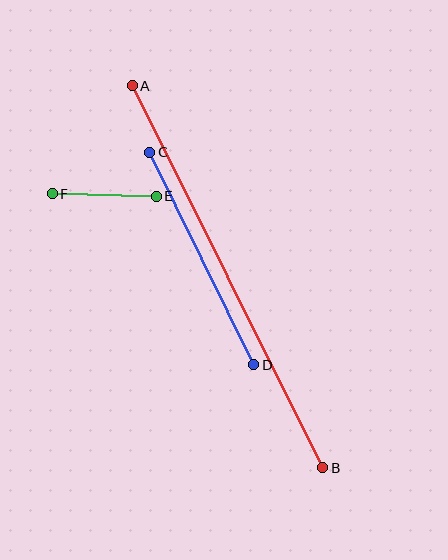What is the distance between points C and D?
The distance is approximately 237 pixels.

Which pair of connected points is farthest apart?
Points A and B are farthest apart.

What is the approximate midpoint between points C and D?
The midpoint is at approximately (202, 259) pixels.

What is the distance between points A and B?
The distance is approximately 427 pixels.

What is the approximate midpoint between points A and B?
The midpoint is at approximately (227, 277) pixels.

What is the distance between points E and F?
The distance is approximately 104 pixels.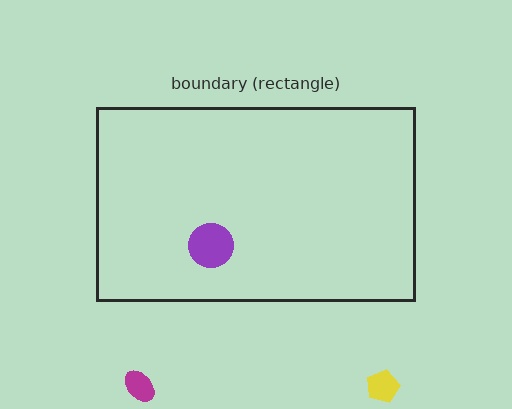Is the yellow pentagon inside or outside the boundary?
Outside.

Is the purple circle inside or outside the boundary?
Inside.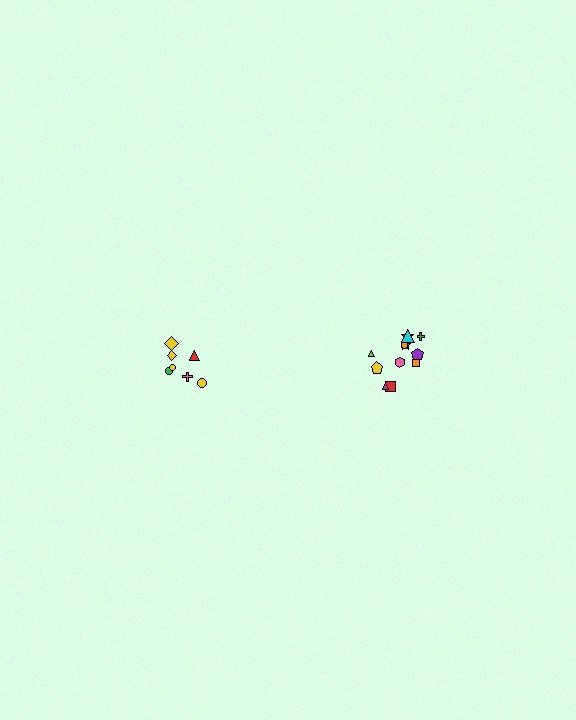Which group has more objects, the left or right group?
The right group.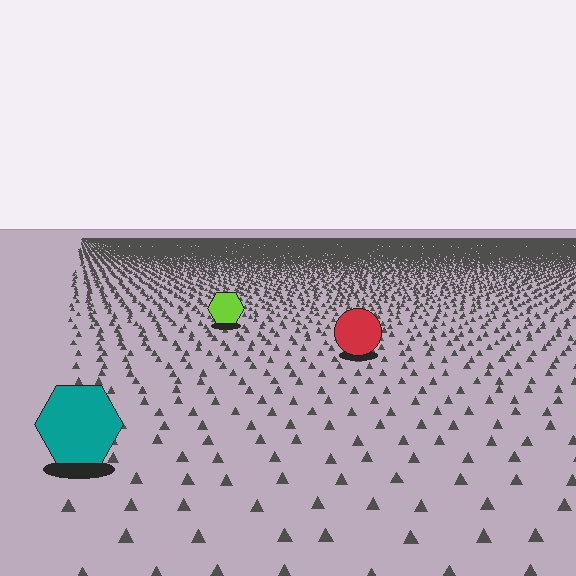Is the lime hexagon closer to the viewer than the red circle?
No. The red circle is closer — you can tell from the texture gradient: the ground texture is coarser near it.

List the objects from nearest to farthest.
From nearest to farthest: the teal hexagon, the red circle, the lime hexagon.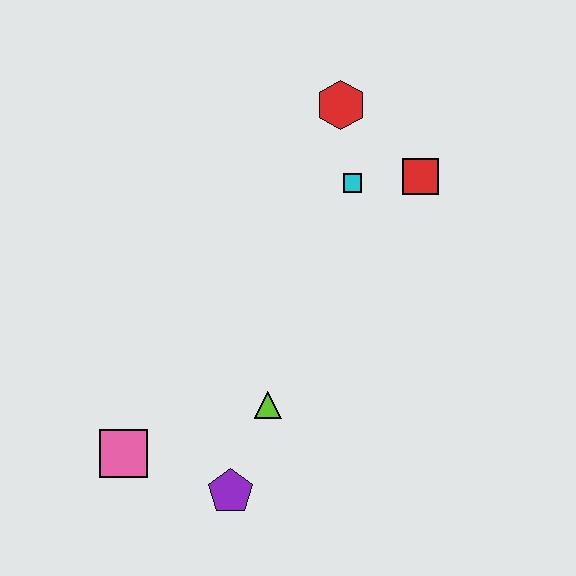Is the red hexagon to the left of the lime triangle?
No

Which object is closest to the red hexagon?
The cyan square is closest to the red hexagon.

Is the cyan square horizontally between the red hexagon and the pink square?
No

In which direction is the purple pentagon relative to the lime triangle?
The purple pentagon is below the lime triangle.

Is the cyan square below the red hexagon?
Yes